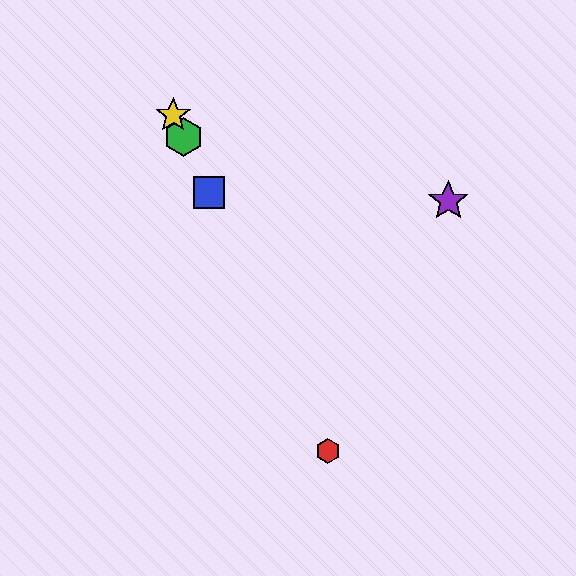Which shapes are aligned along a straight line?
The red hexagon, the blue square, the green hexagon, the yellow star are aligned along a straight line.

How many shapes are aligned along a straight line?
4 shapes (the red hexagon, the blue square, the green hexagon, the yellow star) are aligned along a straight line.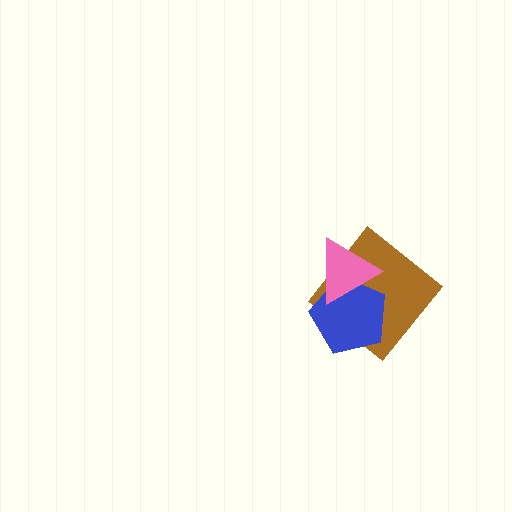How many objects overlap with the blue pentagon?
2 objects overlap with the blue pentagon.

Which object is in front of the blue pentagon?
The pink triangle is in front of the blue pentagon.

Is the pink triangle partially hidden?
No, no other shape covers it.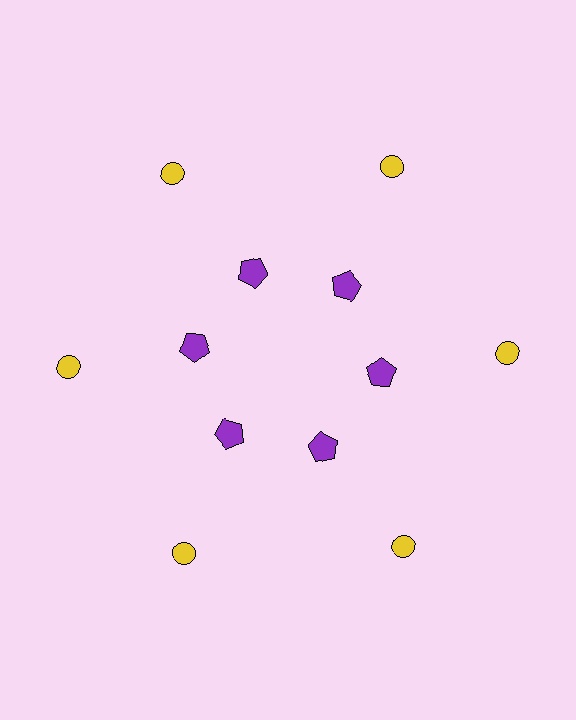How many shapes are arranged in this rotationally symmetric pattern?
There are 12 shapes, arranged in 6 groups of 2.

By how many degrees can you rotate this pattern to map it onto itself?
The pattern maps onto itself every 60 degrees of rotation.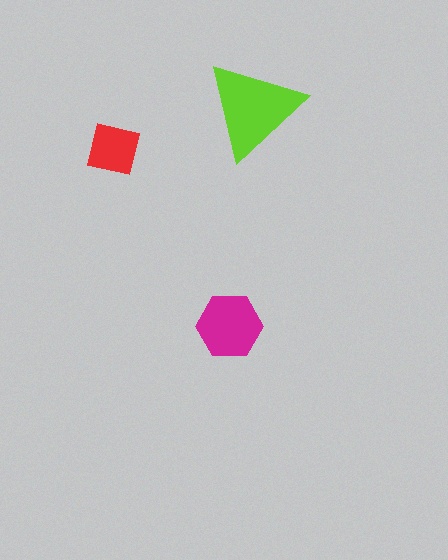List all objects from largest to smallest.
The lime triangle, the magenta hexagon, the red square.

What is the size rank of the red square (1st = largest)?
3rd.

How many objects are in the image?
There are 3 objects in the image.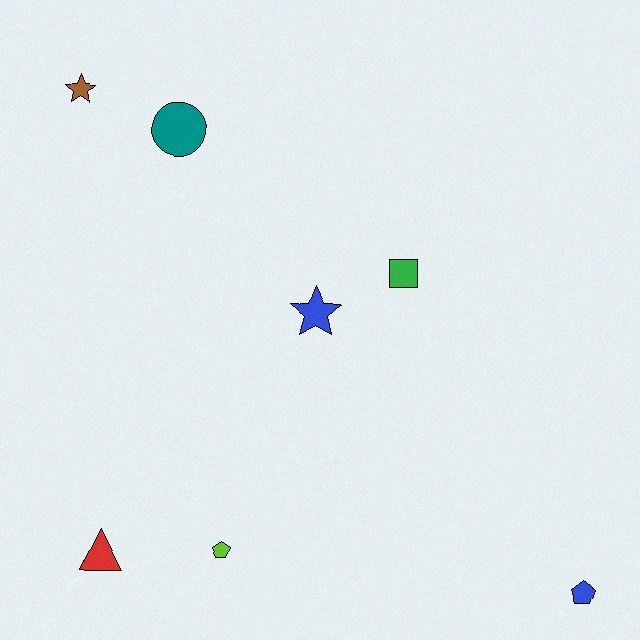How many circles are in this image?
There is 1 circle.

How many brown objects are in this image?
There is 1 brown object.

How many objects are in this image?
There are 7 objects.